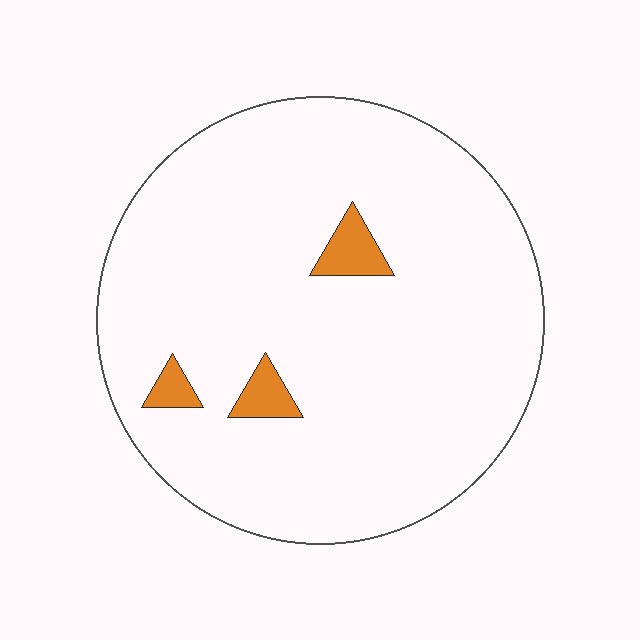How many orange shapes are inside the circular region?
3.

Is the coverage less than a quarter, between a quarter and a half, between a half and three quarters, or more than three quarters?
Less than a quarter.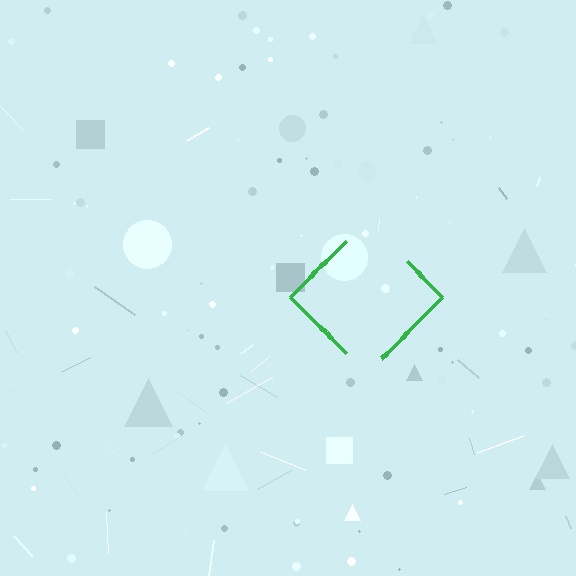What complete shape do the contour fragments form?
The contour fragments form a diamond.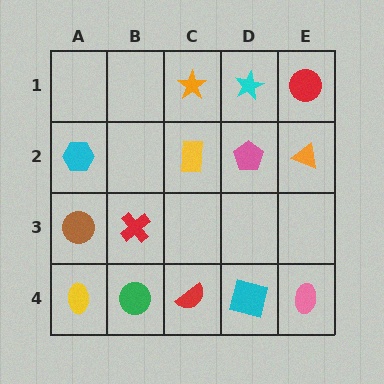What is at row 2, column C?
A yellow rectangle.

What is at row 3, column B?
A red cross.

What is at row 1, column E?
A red circle.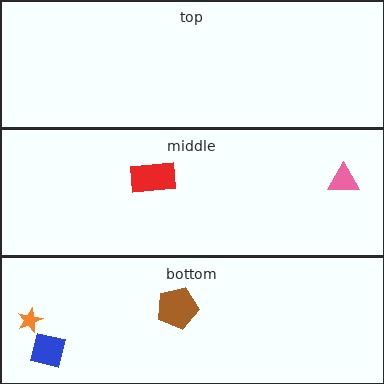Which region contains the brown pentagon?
The bottom region.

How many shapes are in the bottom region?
3.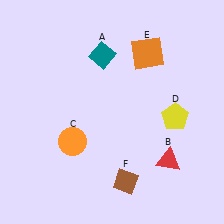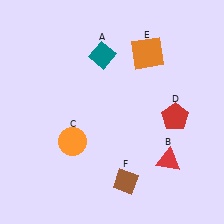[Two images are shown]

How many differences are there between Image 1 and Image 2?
There is 1 difference between the two images.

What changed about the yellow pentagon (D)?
In Image 1, D is yellow. In Image 2, it changed to red.